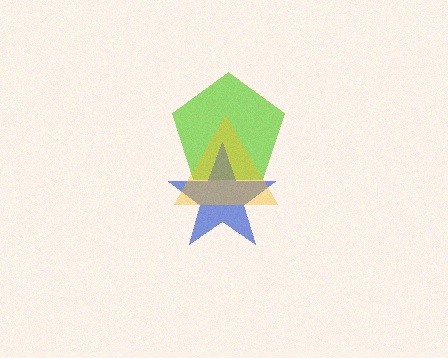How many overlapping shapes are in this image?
There are 3 overlapping shapes in the image.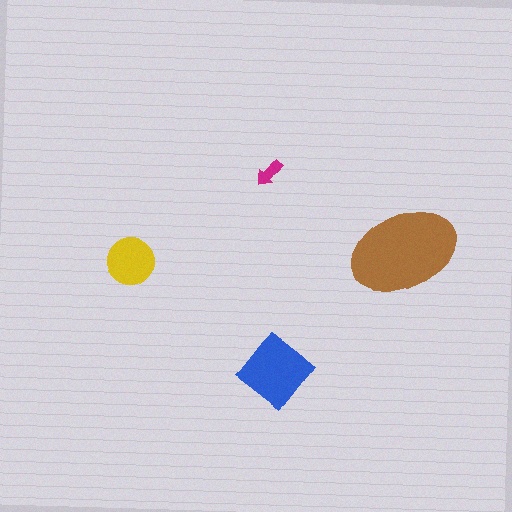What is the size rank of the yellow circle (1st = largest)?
3rd.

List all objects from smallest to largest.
The magenta arrow, the yellow circle, the blue diamond, the brown ellipse.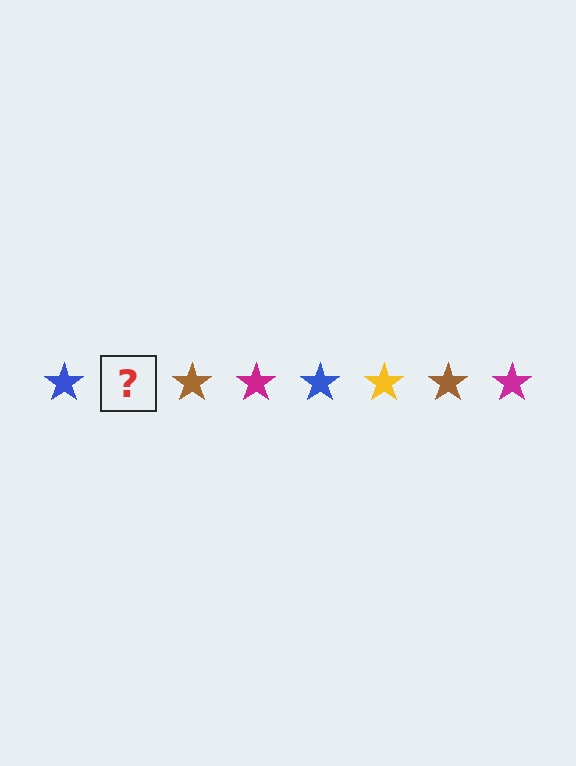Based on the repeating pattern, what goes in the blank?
The blank should be a yellow star.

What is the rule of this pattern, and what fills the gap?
The rule is that the pattern cycles through blue, yellow, brown, magenta stars. The gap should be filled with a yellow star.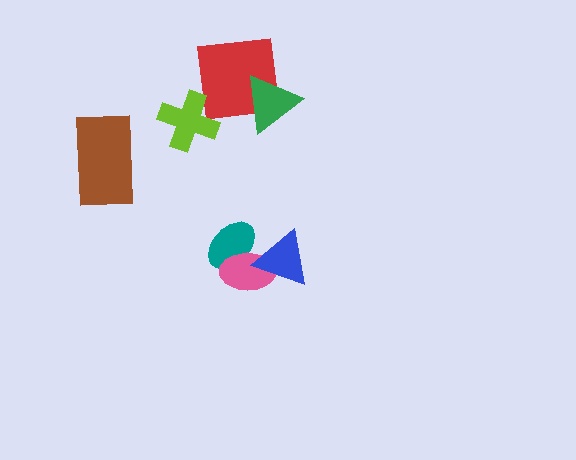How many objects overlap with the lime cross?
0 objects overlap with the lime cross.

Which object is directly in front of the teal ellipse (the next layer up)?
The pink ellipse is directly in front of the teal ellipse.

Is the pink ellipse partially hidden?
Yes, it is partially covered by another shape.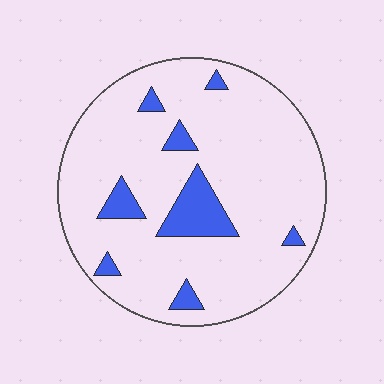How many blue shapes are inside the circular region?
8.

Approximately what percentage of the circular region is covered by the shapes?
Approximately 10%.